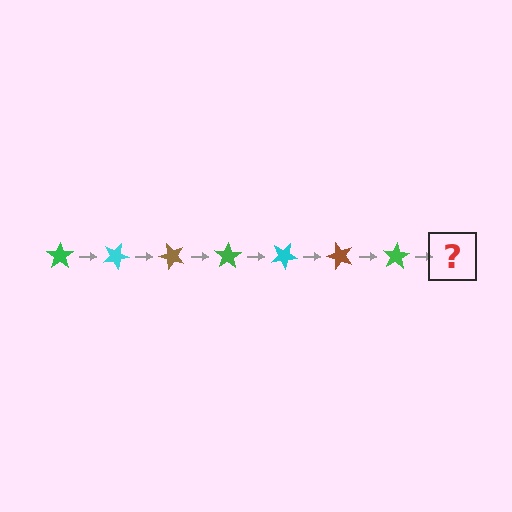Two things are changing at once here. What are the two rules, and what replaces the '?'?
The two rules are that it rotates 25 degrees each step and the color cycles through green, cyan, and brown. The '?' should be a cyan star, rotated 175 degrees from the start.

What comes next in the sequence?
The next element should be a cyan star, rotated 175 degrees from the start.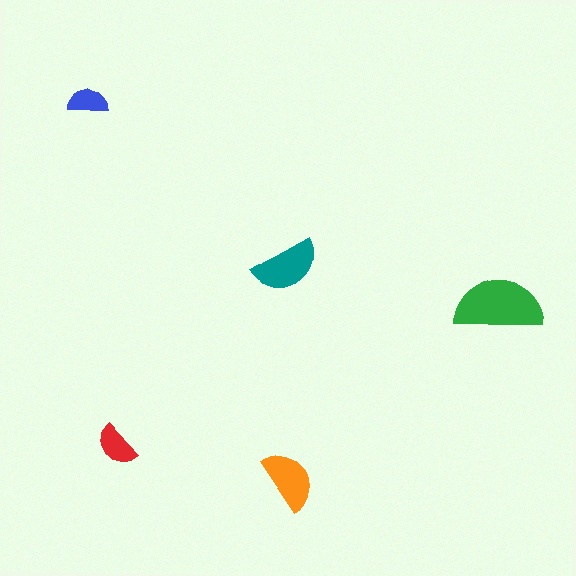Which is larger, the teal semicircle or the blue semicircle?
The teal one.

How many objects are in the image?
There are 5 objects in the image.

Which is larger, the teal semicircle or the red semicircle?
The teal one.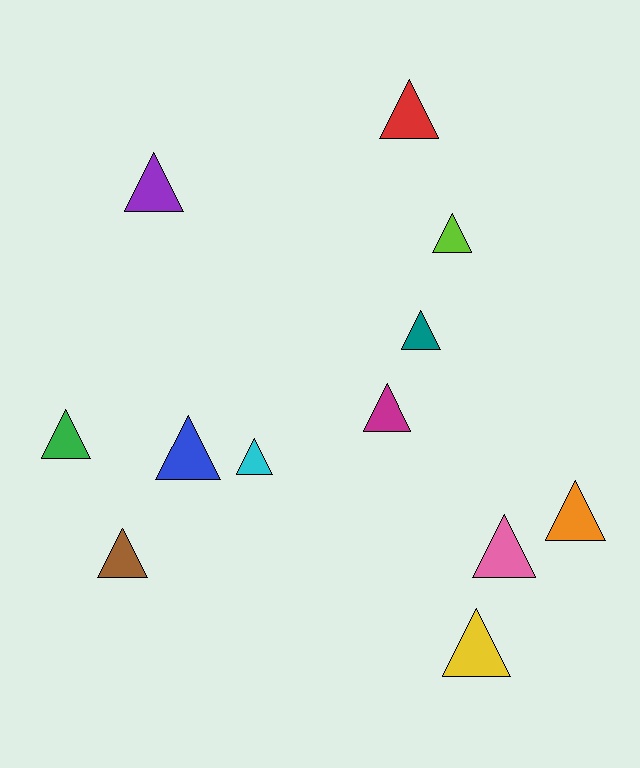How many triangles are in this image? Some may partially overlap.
There are 12 triangles.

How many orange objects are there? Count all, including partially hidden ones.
There is 1 orange object.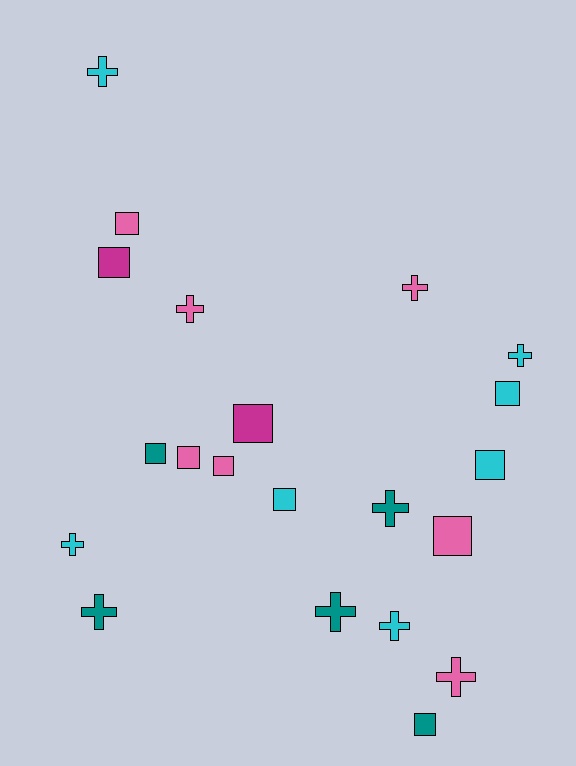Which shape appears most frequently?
Square, with 11 objects.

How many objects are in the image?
There are 21 objects.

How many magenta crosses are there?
There are no magenta crosses.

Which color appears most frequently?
Cyan, with 7 objects.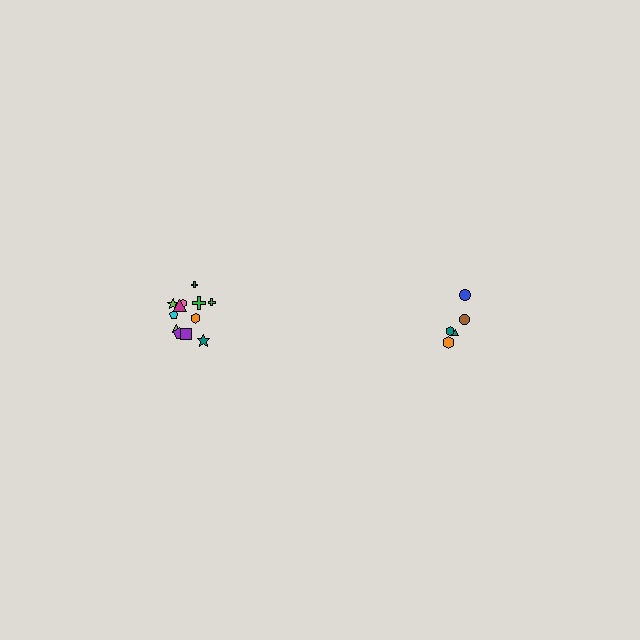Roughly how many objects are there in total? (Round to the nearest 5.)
Roughly 15 objects in total.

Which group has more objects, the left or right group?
The left group.